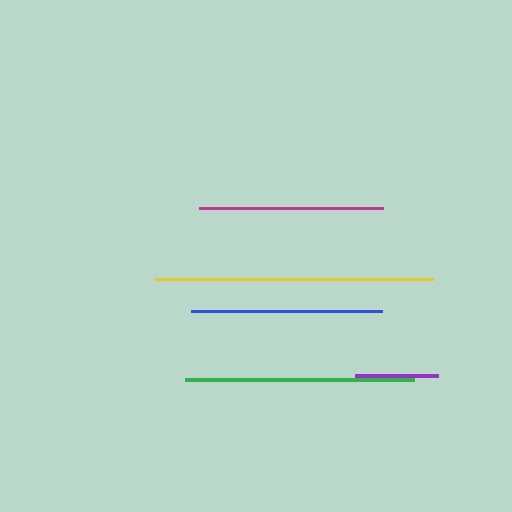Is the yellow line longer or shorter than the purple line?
The yellow line is longer than the purple line.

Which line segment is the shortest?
The purple line is the shortest at approximately 83 pixels.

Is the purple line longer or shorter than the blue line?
The blue line is longer than the purple line.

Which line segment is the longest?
The yellow line is the longest at approximately 279 pixels.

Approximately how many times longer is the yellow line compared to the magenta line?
The yellow line is approximately 1.5 times the length of the magenta line.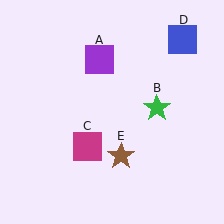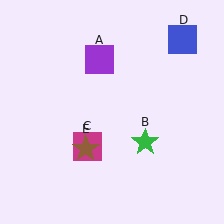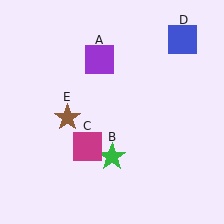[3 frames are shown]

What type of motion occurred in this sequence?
The green star (object B), brown star (object E) rotated clockwise around the center of the scene.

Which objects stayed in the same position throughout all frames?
Purple square (object A) and magenta square (object C) and blue square (object D) remained stationary.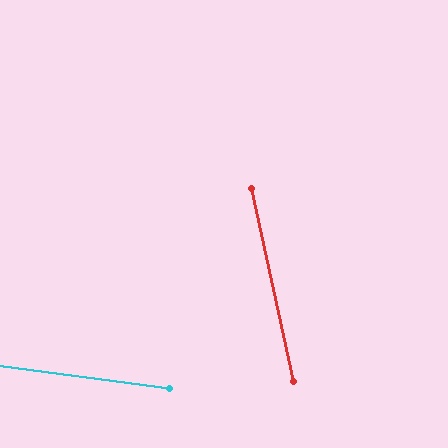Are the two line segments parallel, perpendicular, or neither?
Neither parallel nor perpendicular — they differ by about 70°.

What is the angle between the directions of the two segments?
Approximately 70 degrees.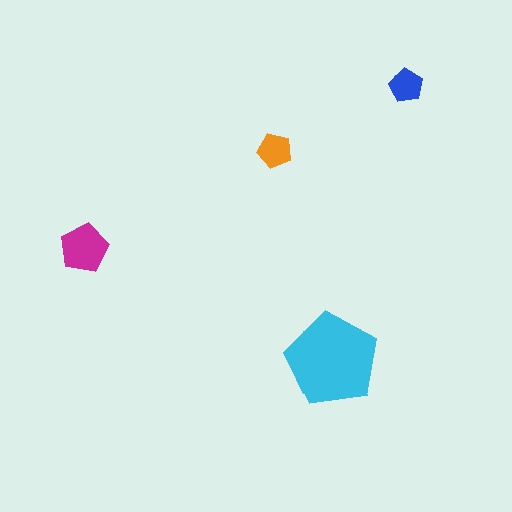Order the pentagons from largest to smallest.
the cyan one, the magenta one, the orange one, the blue one.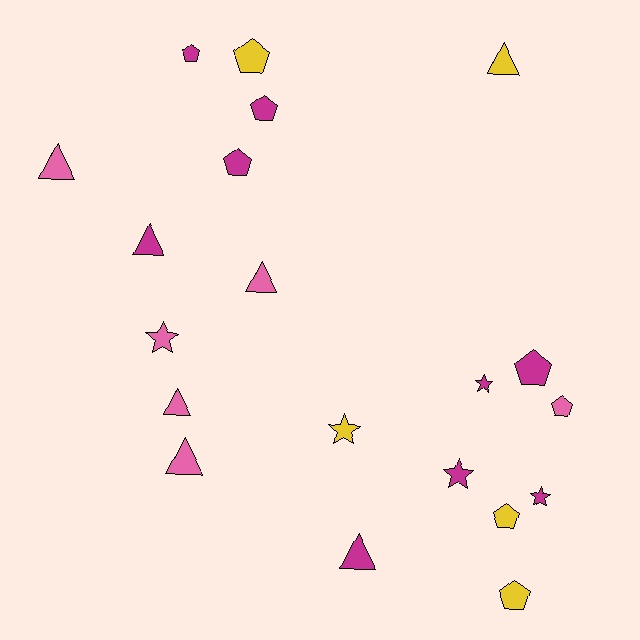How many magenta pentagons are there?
There are 4 magenta pentagons.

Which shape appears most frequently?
Pentagon, with 8 objects.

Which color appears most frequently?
Magenta, with 9 objects.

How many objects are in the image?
There are 20 objects.